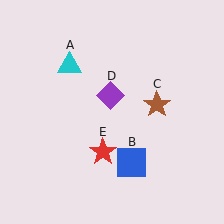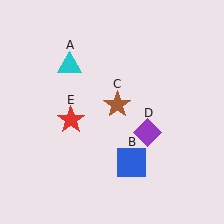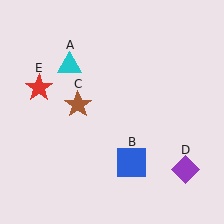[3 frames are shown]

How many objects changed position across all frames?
3 objects changed position: brown star (object C), purple diamond (object D), red star (object E).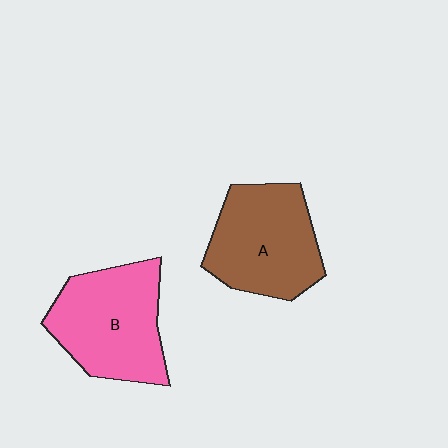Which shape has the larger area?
Shape B (pink).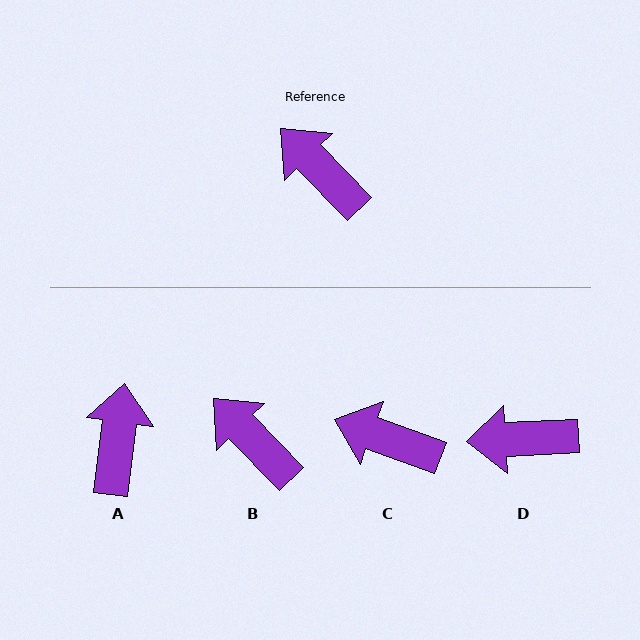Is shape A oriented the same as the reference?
No, it is off by about 51 degrees.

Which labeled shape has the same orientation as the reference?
B.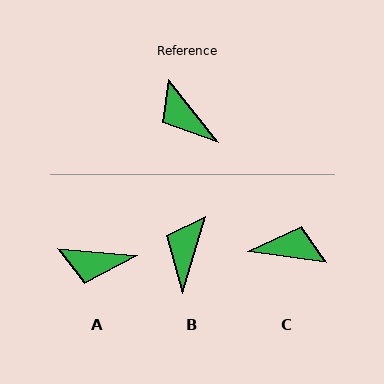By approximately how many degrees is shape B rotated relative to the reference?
Approximately 55 degrees clockwise.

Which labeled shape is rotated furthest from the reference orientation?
C, about 137 degrees away.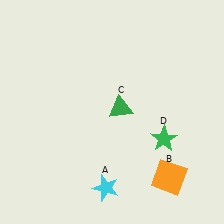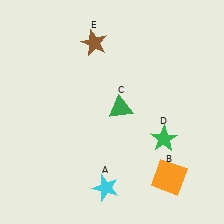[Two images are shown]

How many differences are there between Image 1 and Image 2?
There is 1 difference between the two images.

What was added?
A brown star (E) was added in Image 2.